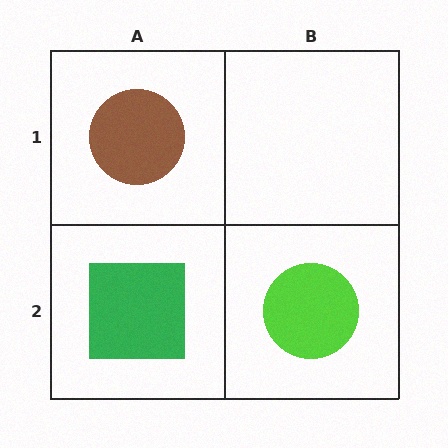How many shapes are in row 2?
2 shapes.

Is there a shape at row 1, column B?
No, that cell is empty.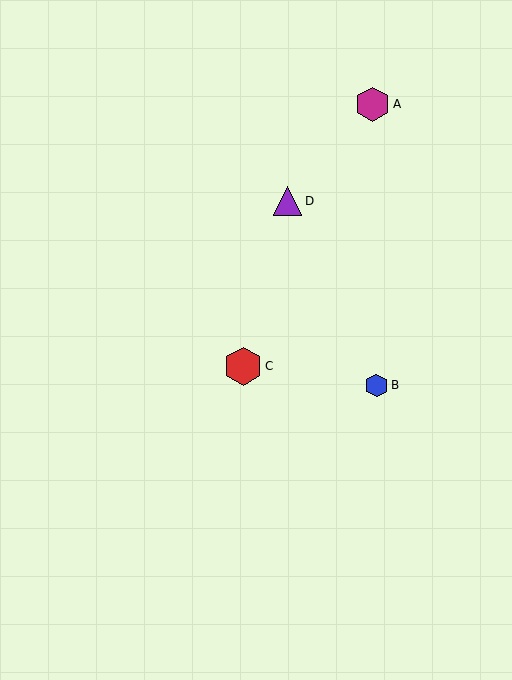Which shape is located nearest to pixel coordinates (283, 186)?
The purple triangle (labeled D) at (288, 201) is nearest to that location.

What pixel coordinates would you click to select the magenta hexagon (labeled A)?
Click at (373, 104) to select the magenta hexagon A.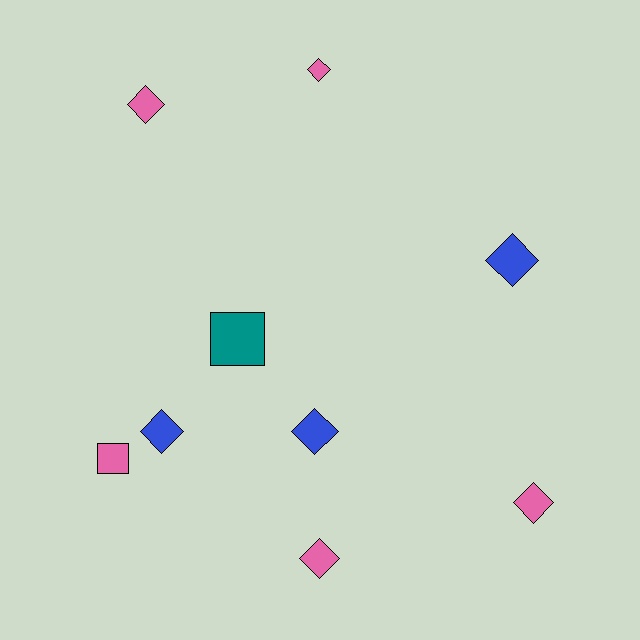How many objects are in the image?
There are 9 objects.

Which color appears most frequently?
Pink, with 5 objects.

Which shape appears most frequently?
Diamond, with 7 objects.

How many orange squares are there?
There are no orange squares.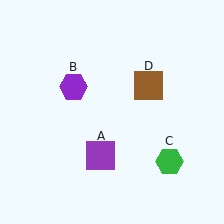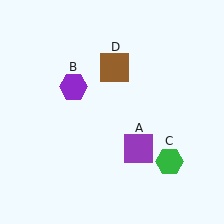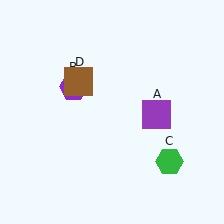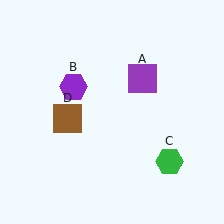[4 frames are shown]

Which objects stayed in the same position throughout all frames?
Purple hexagon (object B) and green hexagon (object C) remained stationary.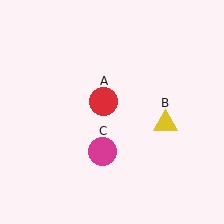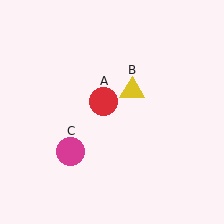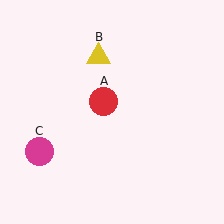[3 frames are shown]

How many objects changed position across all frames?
2 objects changed position: yellow triangle (object B), magenta circle (object C).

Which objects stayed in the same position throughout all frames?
Red circle (object A) remained stationary.